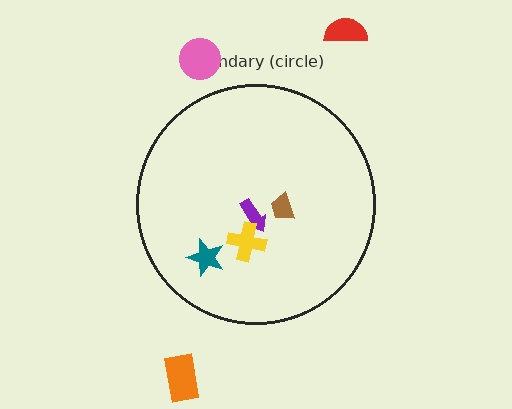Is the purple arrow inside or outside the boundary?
Inside.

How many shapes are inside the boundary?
4 inside, 3 outside.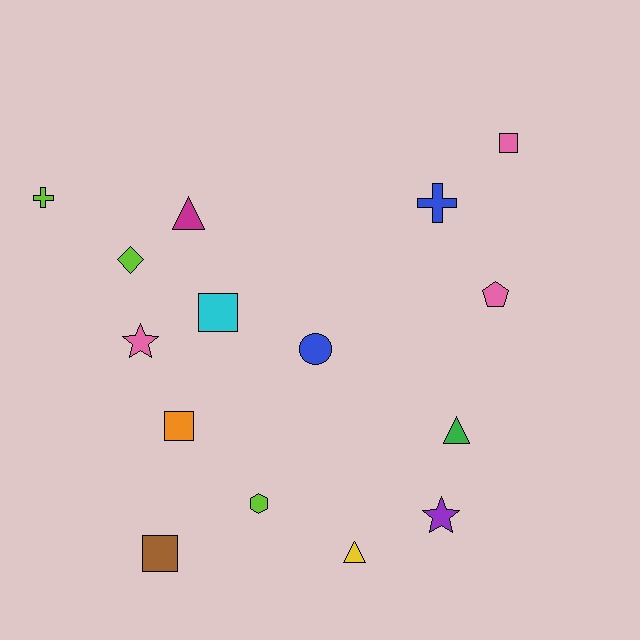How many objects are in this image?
There are 15 objects.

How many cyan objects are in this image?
There is 1 cyan object.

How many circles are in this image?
There is 1 circle.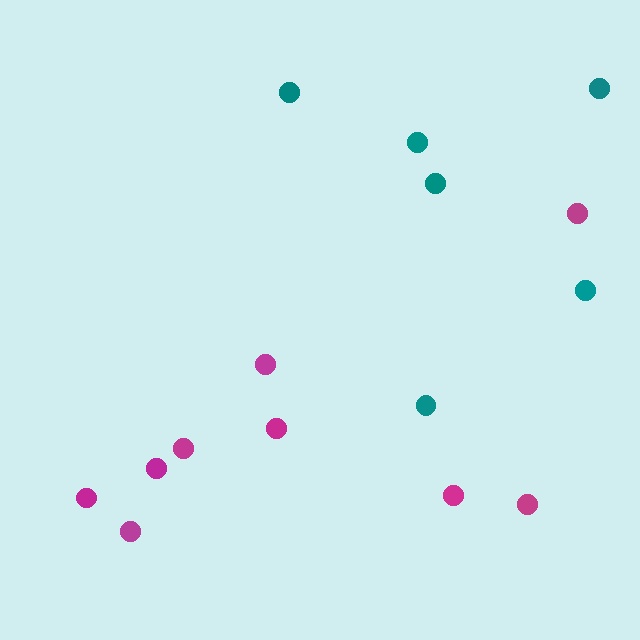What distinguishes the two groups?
There are 2 groups: one group of magenta circles (9) and one group of teal circles (6).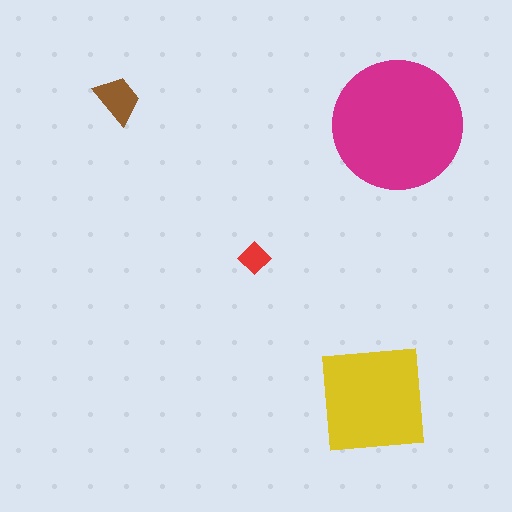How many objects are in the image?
There are 4 objects in the image.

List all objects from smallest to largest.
The red diamond, the brown trapezoid, the yellow square, the magenta circle.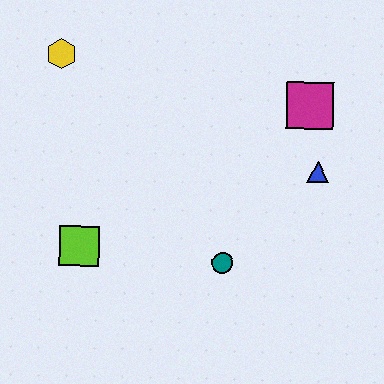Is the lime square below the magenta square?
Yes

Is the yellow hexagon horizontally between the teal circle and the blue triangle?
No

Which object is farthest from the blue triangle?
The yellow hexagon is farthest from the blue triangle.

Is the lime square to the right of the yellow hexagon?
Yes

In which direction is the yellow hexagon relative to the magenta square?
The yellow hexagon is to the left of the magenta square.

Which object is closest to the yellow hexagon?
The lime square is closest to the yellow hexagon.